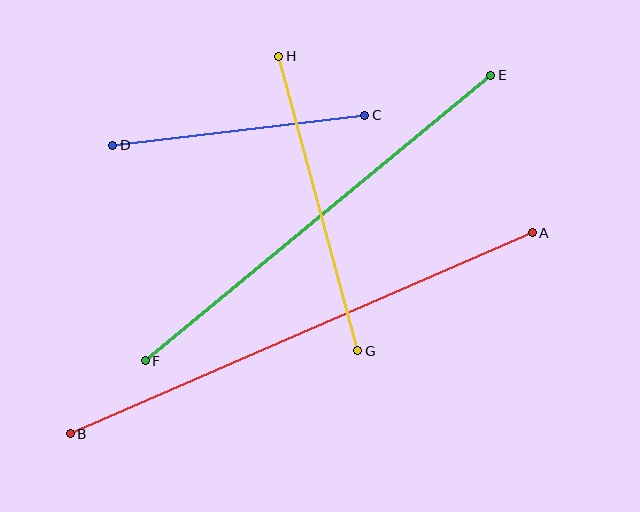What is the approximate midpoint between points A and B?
The midpoint is at approximately (301, 333) pixels.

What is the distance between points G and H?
The distance is approximately 305 pixels.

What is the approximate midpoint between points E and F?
The midpoint is at approximately (318, 218) pixels.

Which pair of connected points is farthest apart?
Points A and B are farthest apart.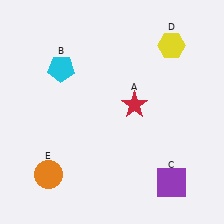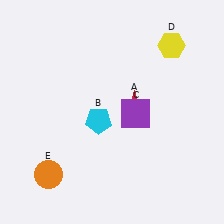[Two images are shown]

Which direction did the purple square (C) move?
The purple square (C) moved up.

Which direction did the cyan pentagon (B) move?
The cyan pentagon (B) moved down.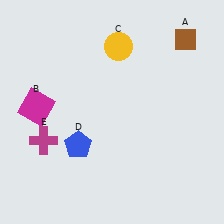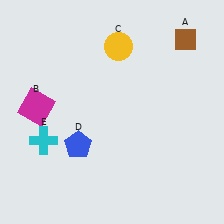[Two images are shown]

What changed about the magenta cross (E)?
In Image 1, E is magenta. In Image 2, it changed to cyan.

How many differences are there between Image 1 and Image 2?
There is 1 difference between the two images.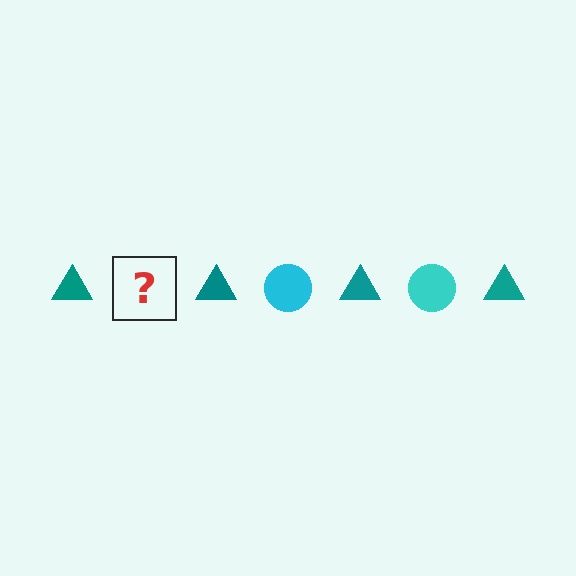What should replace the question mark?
The question mark should be replaced with a cyan circle.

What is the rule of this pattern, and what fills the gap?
The rule is that the pattern alternates between teal triangle and cyan circle. The gap should be filled with a cyan circle.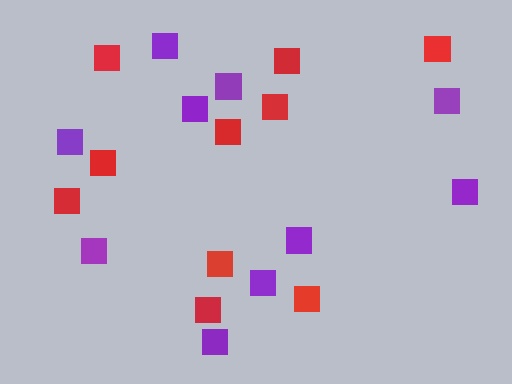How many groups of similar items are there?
There are 2 groups: one group of purple squares (10) and one group of red squares (10).